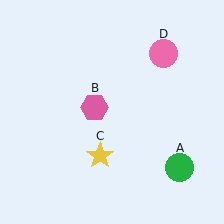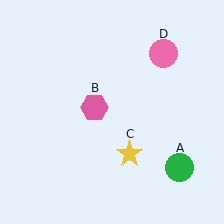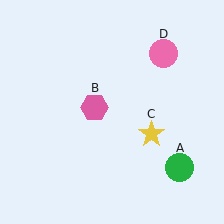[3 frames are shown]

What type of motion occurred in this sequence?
The yellow star (object C) rotated counterclockwise around the center of the scene.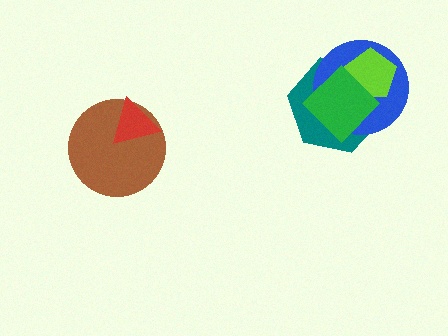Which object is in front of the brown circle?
The red triangle is in front of the brown circle.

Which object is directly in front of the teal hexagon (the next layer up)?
The blue circle is directly in front of the teal hexagon.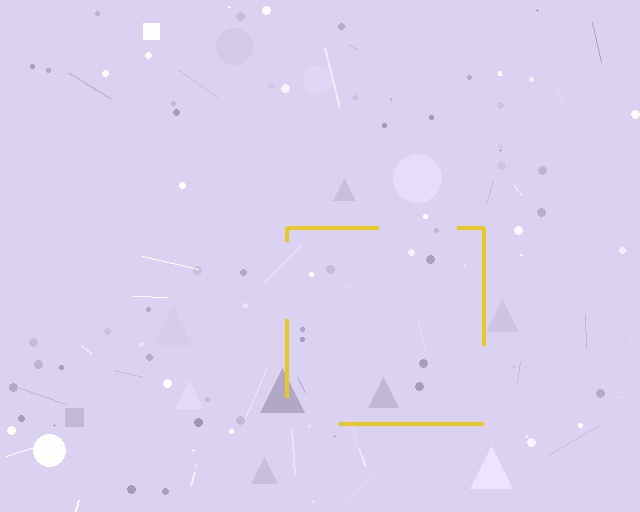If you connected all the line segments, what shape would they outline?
They would outline a square.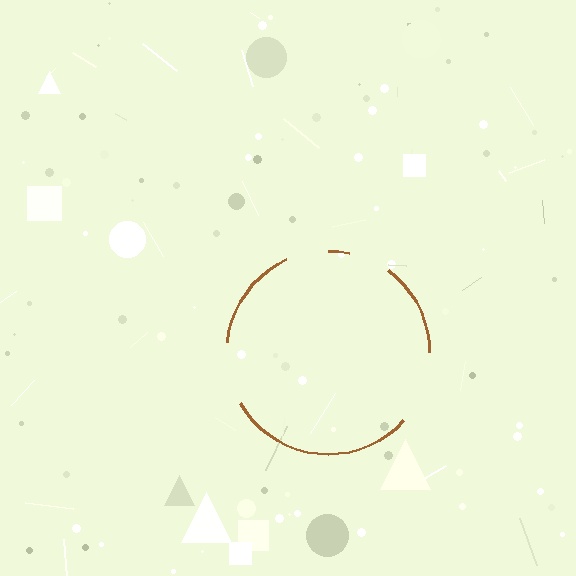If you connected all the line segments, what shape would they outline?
They would outline a circle.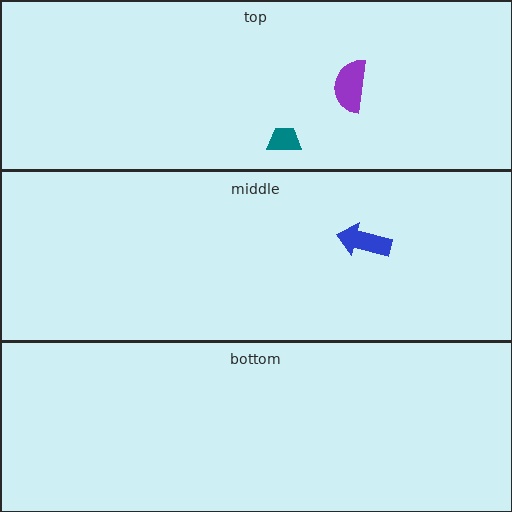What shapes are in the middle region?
The blue arrow.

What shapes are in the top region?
The teal trapezoid, the purple semicircle.